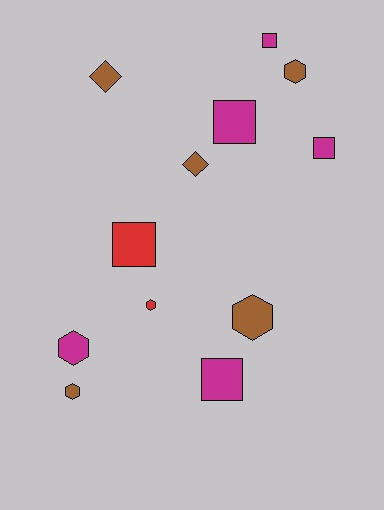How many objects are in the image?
There are 12 objects.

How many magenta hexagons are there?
There is 1 magenta hexagon.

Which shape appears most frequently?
Square, with 5 objects.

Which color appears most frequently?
Magenta, with 5 objects.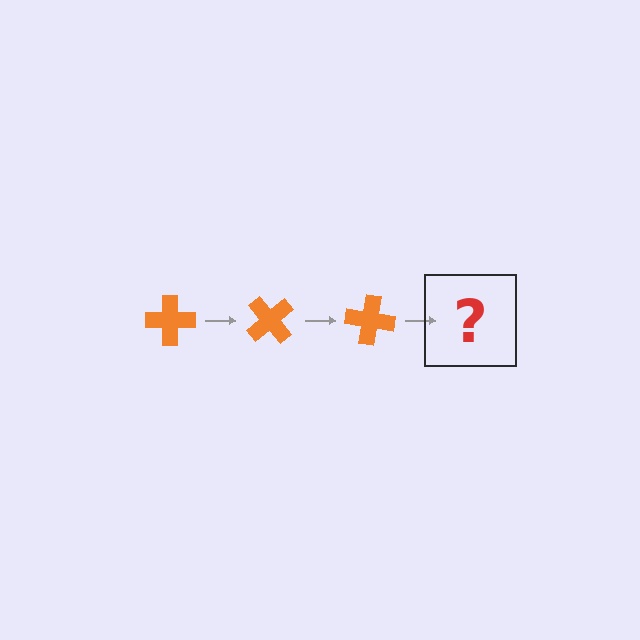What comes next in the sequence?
The next element should be an orange cross rotated 150 degrees.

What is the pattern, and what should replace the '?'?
The pattern is that the cross rotates 50 degrees each step. The '?' should be an orange cross rotated 150 degrees.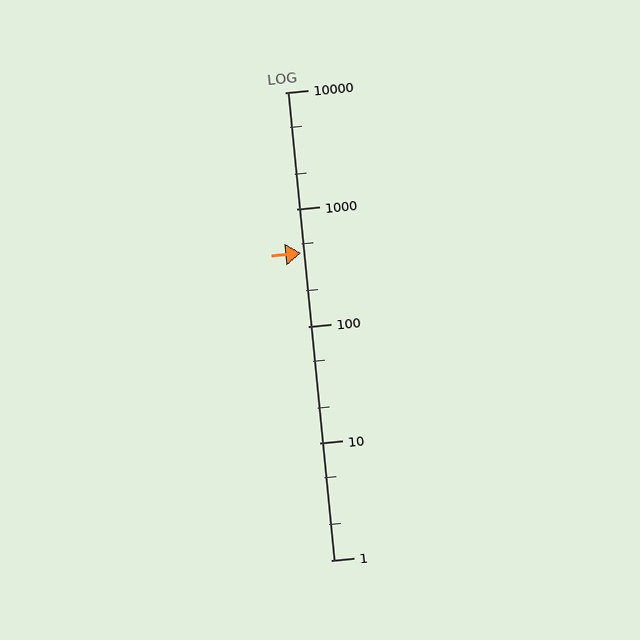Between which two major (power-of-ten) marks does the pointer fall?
The pointer is between 100 and 1000.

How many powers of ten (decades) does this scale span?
The scale spans 4 decades, from 1 to 10000.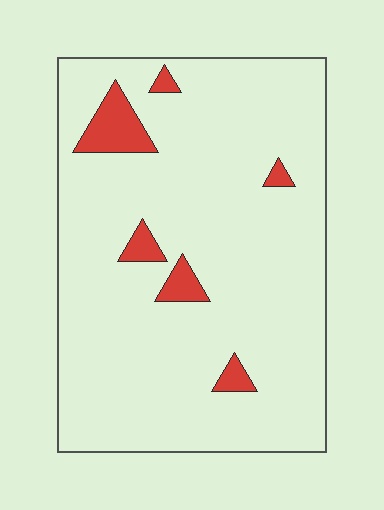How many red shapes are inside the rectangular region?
6.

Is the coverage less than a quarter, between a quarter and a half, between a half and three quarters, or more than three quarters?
Less than a quarter.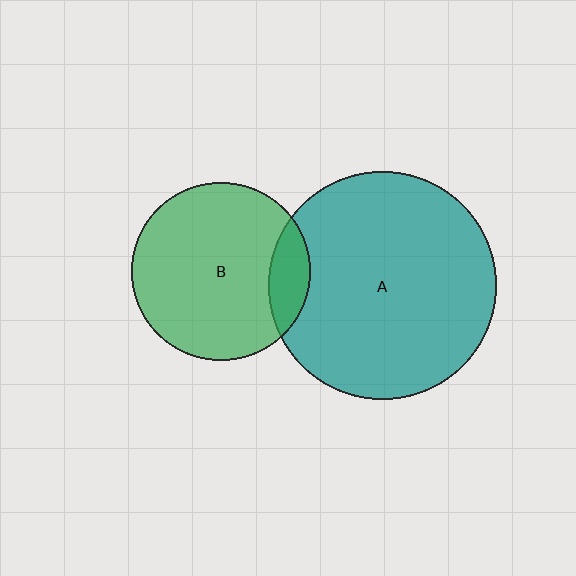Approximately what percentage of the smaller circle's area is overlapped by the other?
Approximately 15%.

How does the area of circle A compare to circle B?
Approximately 1.6 times.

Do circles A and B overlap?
Yes.